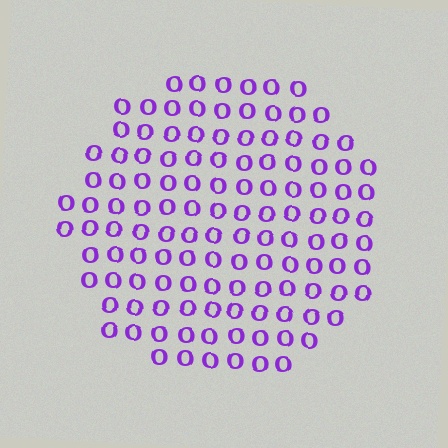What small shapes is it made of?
It is made of small letter O's.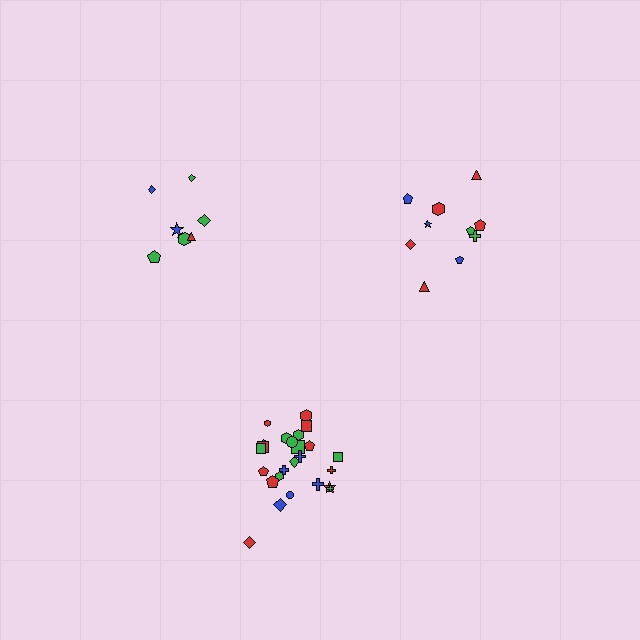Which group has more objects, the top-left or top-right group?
The top-right group.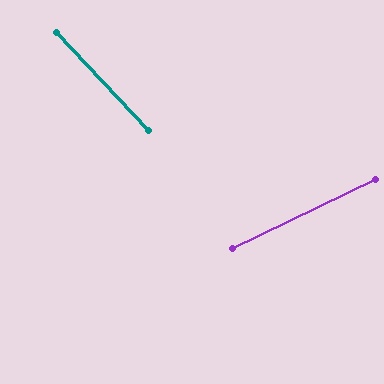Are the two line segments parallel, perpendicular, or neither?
Neither parallel nor perpendicular — they differ by about 72°.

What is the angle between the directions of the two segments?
Approximately 72 degrees.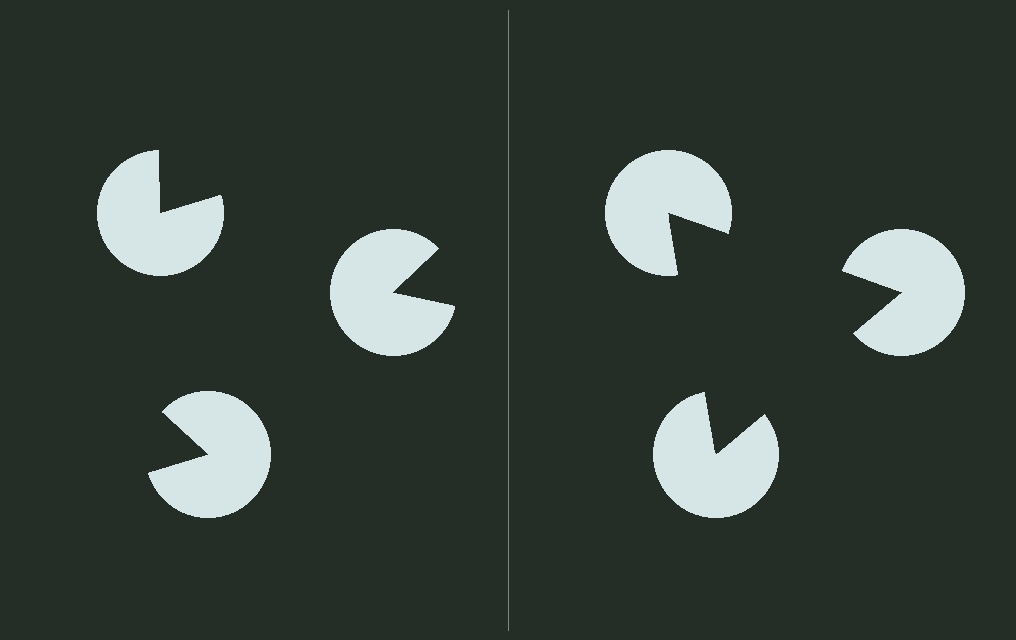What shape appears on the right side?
An illusory triangle.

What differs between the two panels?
The pac-man discs are positioned identically on both sides; only the wedge orientations differ. On the right they align to a triangle; on the left they are misaligned.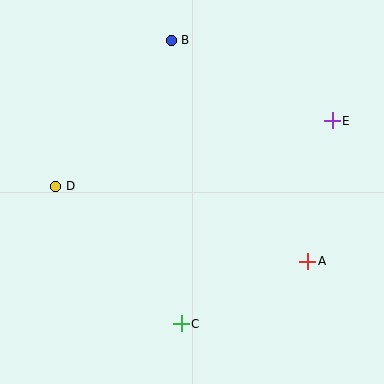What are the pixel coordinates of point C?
Point C is at (181, 324).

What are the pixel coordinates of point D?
Point D is at (56, 186).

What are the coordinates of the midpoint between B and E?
The midpoint between B and E is at (252, 80).